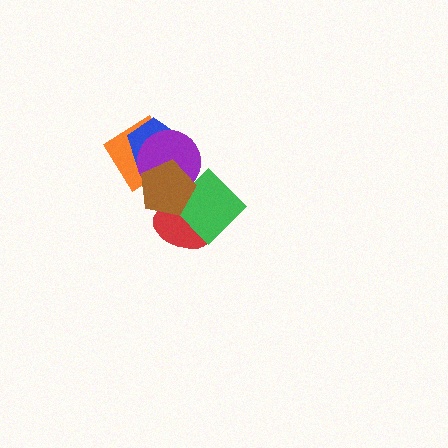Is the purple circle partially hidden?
Yes, it is partially covered by another shape.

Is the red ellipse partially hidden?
Yes, it is partially covered by another shape.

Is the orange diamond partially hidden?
Yes, it is partially covered by another shape.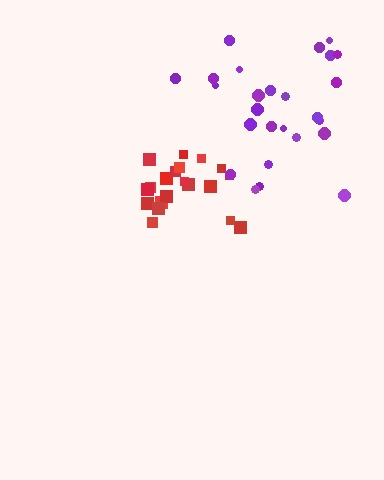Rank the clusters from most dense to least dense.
red, purple.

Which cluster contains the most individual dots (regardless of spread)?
Purple (26).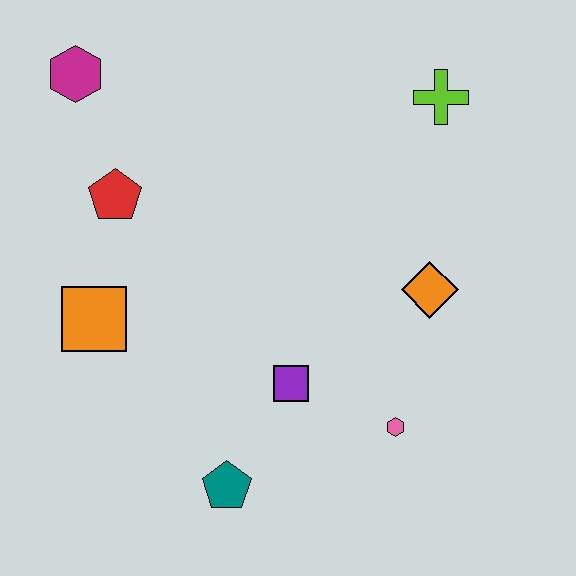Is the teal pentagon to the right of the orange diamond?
No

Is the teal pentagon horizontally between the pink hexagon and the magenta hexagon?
Yes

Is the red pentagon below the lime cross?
Yes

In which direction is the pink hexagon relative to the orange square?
The pink hexagon is to the right of the orange square.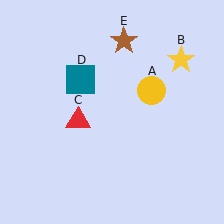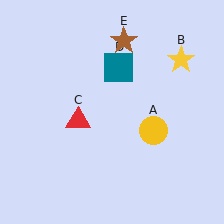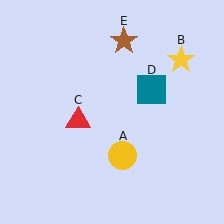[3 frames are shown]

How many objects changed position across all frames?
2 objects changed position: yellow circle (object A), teal square (object D).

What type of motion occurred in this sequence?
The yellow circle (object A), teal square (object D) rotated clockwise around the center of the scene.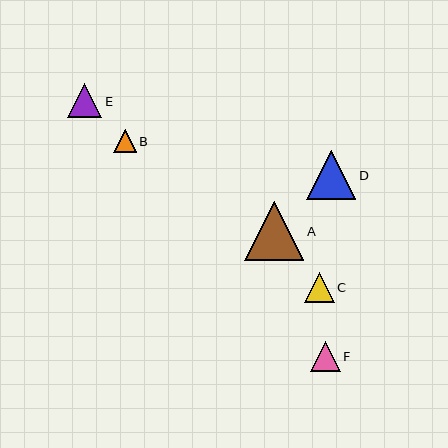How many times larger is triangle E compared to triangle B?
Triangle E is approximately 1.5 times the size of triangle B.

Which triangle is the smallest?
Triangle B is the smallest with a size of approximately 22 pixels.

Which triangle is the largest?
Triangle A is the largest with a size of approximately 59 pixels.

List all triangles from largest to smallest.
From largest to smallest: A, D, E, C, F, B.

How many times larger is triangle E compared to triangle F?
Triangle E is approximately 1.2 times the size of triangle F.